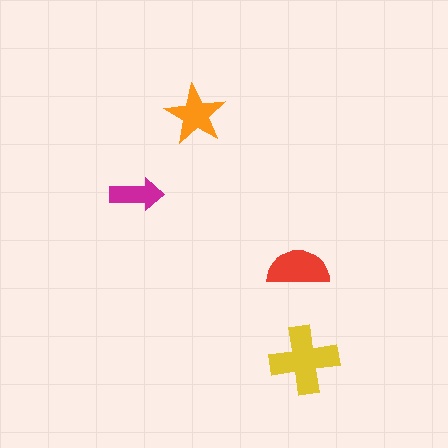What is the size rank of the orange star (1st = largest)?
3rd.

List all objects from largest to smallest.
The yellow cross, the red semicircle, the orange star, the magenta arrow.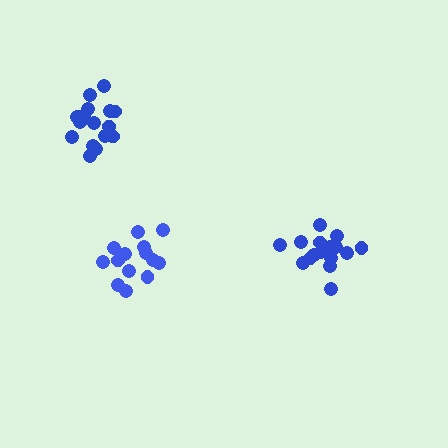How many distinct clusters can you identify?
There are 3 distinct clusters.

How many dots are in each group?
Group 1: 18 dots, Group 2: 17 dots, Group 3: 14 dots (49 total).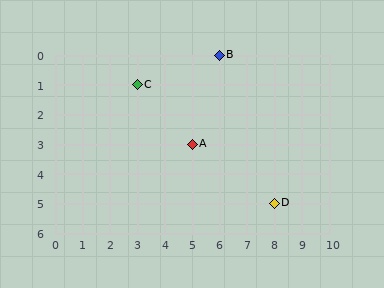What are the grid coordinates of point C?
Point C is at grid coordinates (3, 1).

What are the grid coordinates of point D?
Point D is at grid coordinates (8, 5).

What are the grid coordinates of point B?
Point B is at grid coordinates (6, 0).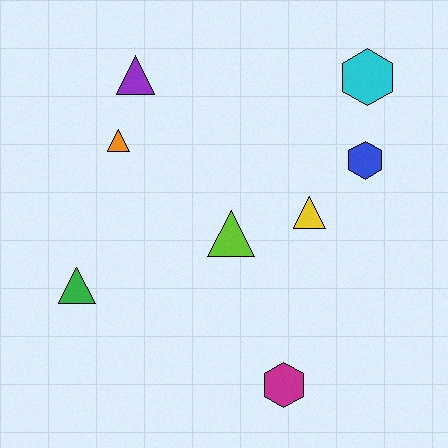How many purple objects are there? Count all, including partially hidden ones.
There is 1 purple object.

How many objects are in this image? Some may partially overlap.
There are 8 objects.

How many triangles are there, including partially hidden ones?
There are 5 triangles.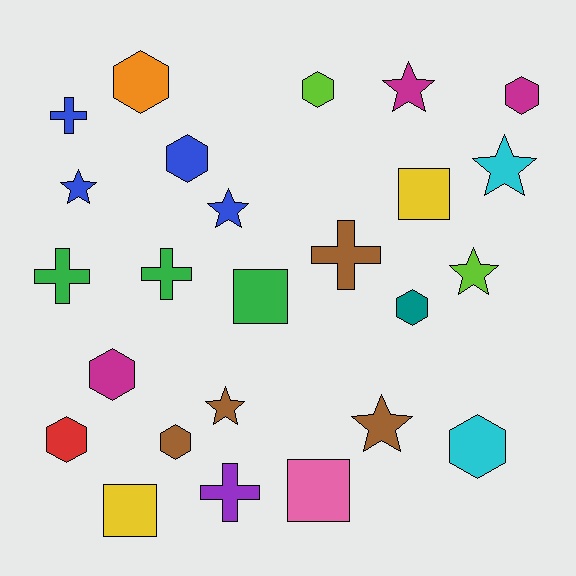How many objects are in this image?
There are 25 objects.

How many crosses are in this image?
There are 5 crosses.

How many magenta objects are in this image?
There are 3 magenta objects.